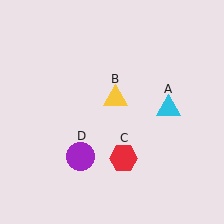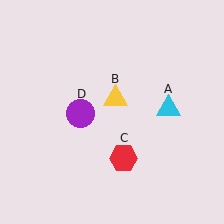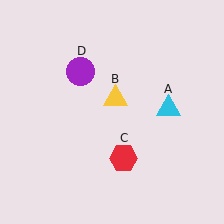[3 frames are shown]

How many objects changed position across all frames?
1 object changed position: purple circle (object D).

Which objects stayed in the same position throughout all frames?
Cyan triangle (object A) and yellow triangle (object B) and red hexagon (object C) remained stationary.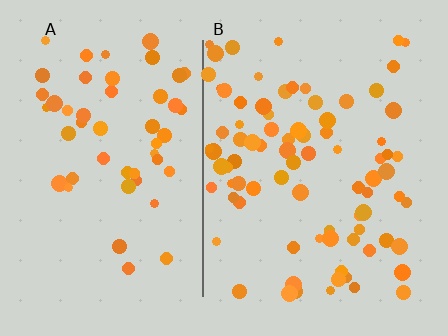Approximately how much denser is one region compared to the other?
Approximately 1.6× — region B over region A.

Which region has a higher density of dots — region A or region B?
B (the right).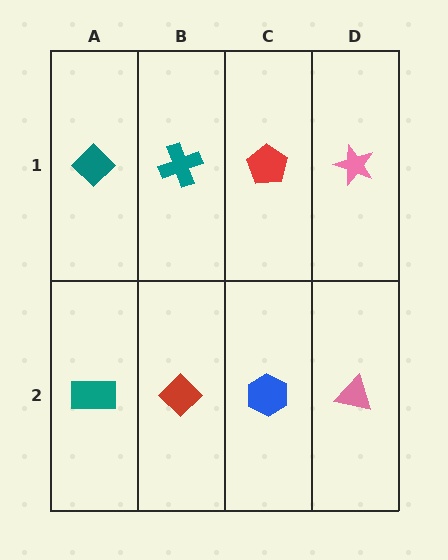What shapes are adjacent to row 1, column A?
A teal rectangle (row 2, column A), a teal cross (row 1, column B).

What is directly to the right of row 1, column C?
A pink star.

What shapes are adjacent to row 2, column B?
A teal cross (row 1, column B), a teal rectangle (row 2, column A), a blue hexagon (row 2, column C).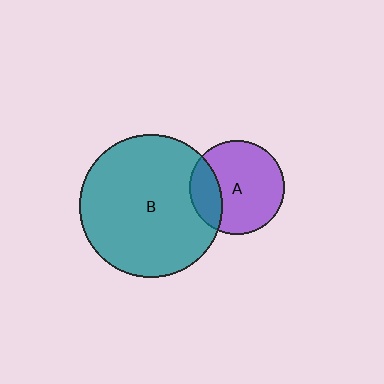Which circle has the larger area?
Circle B (teal).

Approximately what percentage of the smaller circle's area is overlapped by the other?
Approximately 25%.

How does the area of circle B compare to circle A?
Approximately 2.3 times.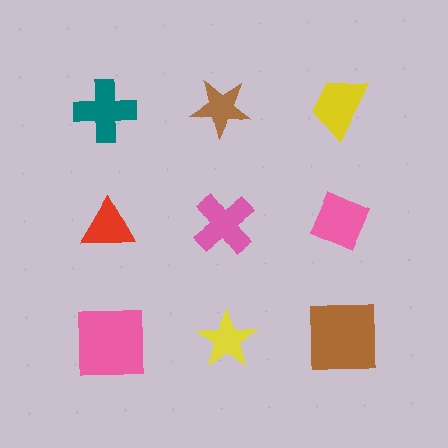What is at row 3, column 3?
A brown square.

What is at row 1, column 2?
A brown star.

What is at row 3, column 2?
A yellow star.